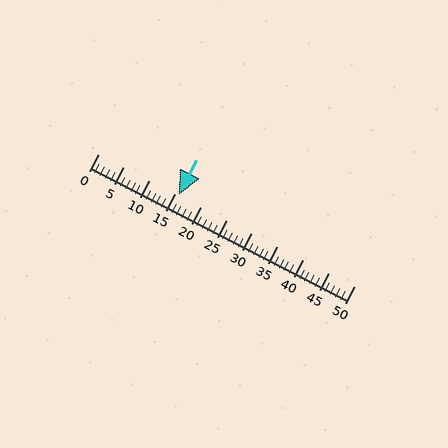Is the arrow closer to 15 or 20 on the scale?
The arrow is closer to 15.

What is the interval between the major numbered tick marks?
The major tick marks are spaced 5 units apart.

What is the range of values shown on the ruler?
The ruler shows values from 0 to 50.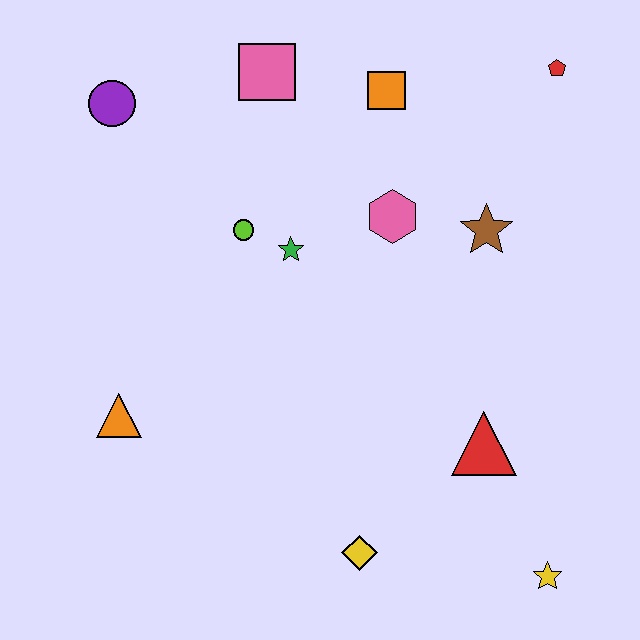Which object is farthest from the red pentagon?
The orange triangle is farthest from the red pentagon.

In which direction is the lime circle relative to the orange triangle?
The lime circle is above the orange triangle.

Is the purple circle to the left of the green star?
Yes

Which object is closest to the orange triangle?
The lime circle is closest to the orange triangle.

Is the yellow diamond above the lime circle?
No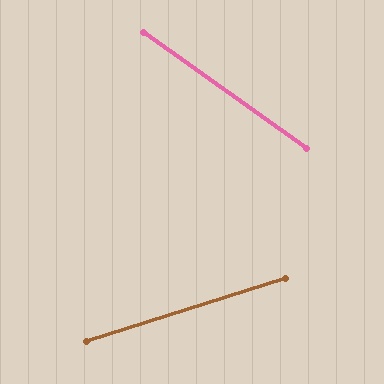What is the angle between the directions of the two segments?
Approximately 53 degrees.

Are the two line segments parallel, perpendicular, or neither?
Neither parallel nor perpendicular — they differ by about 53°.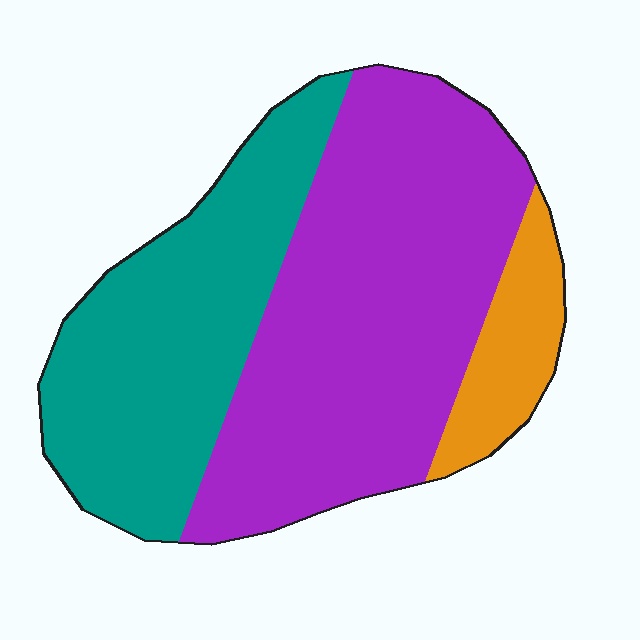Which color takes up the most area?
Purple, at roughly 55%.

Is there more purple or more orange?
Purple.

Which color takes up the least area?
Orange, at roughly 10%.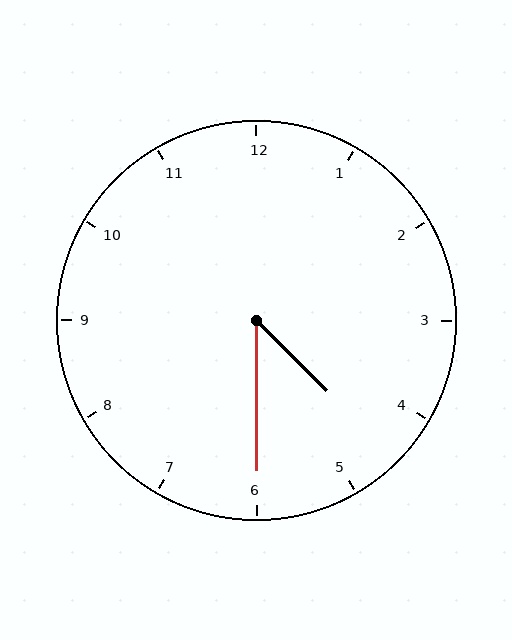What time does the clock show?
4:30.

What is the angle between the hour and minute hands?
Approximately 45 degrees.